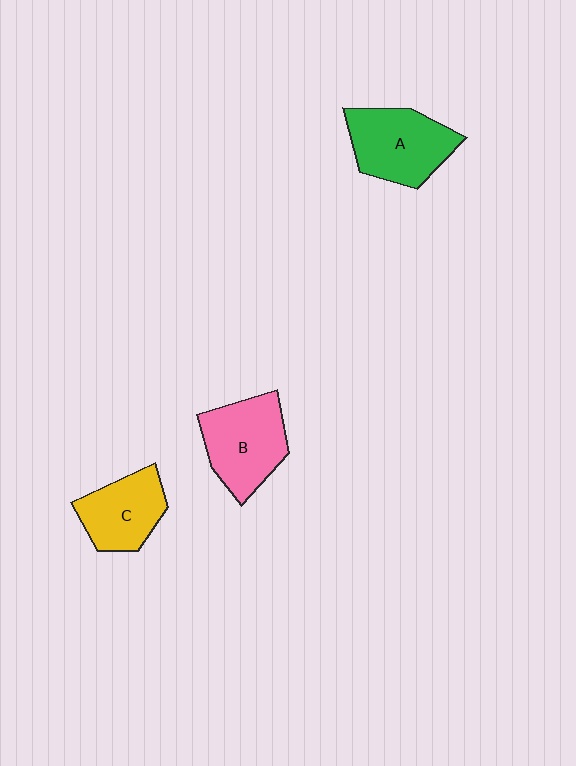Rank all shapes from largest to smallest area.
From largest to smallest: A (green), B (pink), C (yellow).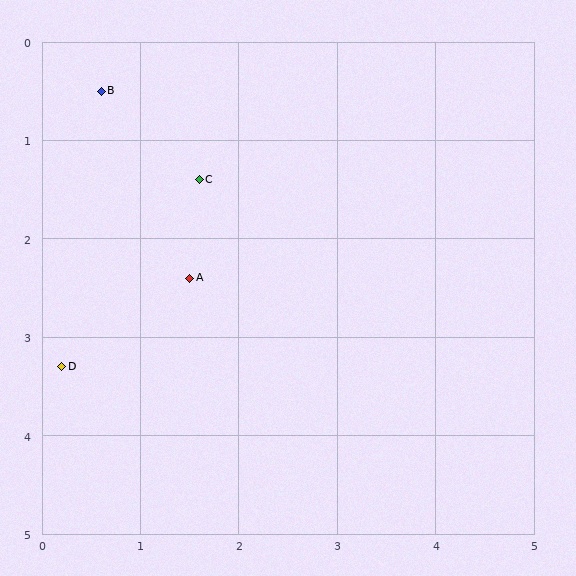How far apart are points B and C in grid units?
Points B and C are about 1.3 grid units apart.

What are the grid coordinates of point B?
Point B is at approximately (0.6, 0.5).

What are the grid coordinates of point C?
Point C is at approximately (1.6, 1.4).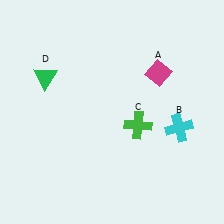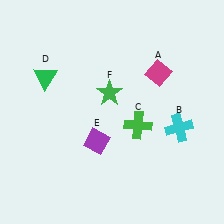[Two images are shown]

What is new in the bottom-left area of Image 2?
A purple diamond (E) was added in the bottom-left area of Image 2.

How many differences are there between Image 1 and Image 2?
There are 2 differences between the two images.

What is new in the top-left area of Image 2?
A green star (F) was added in the top-left area of Image 2.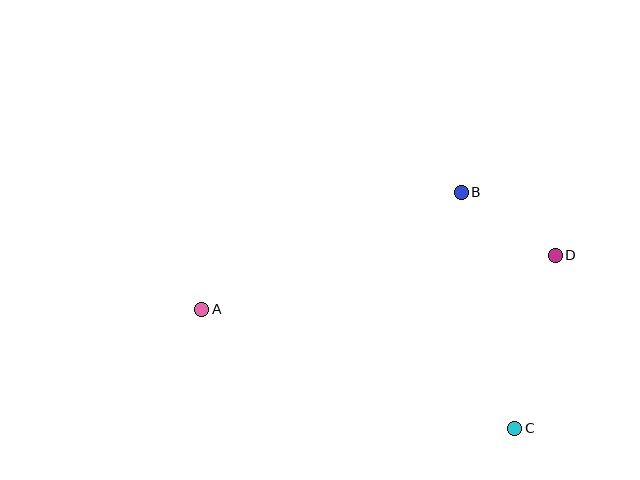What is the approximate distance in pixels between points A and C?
The distance between A and C is approximately 335 pixels.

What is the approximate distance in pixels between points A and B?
The distance between A and B is approximately 285 pixels.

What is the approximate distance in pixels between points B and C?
The distance between B and C is approximately 242 pixels.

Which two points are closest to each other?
Points B and D are closest to each other.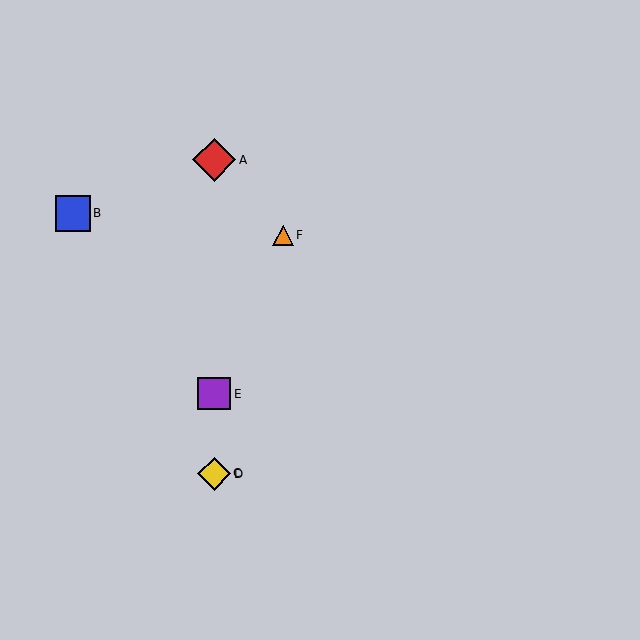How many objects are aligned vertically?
4 objects (A, C, D, E) are aligned vertically.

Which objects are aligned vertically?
Objects A, C, D, E are aligned vertically.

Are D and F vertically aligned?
No, D is at x≈214 and F is at x≈283.